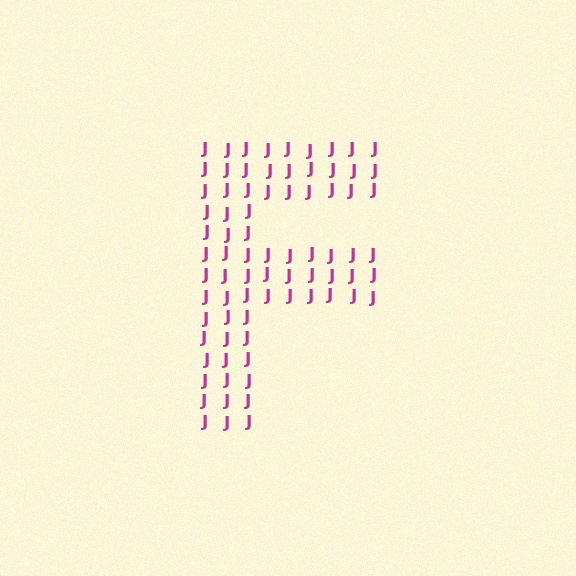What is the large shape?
The large shape is the letter F.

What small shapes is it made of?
It is made of small letter J's.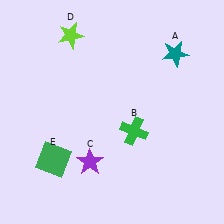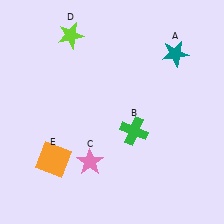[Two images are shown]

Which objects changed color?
C changed from purple to pink. E changed from green to orange.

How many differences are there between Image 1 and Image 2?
There are 2 differences between the two images.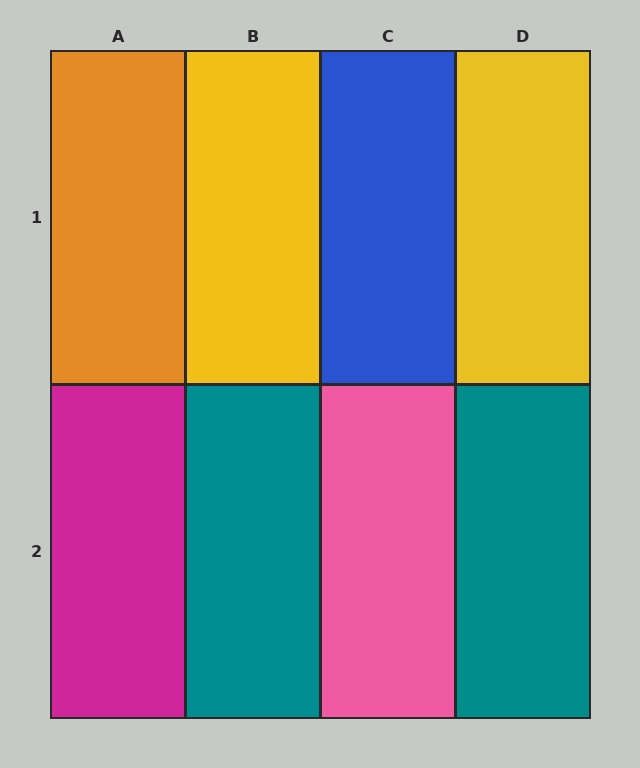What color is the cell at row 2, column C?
Pink.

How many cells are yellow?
2 cells are yellow.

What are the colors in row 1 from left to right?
Orange, yellow, blue, yellow.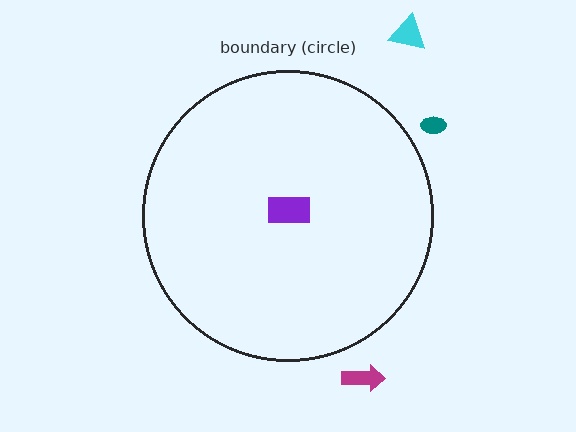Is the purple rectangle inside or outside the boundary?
Inside.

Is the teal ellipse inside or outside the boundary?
Outside.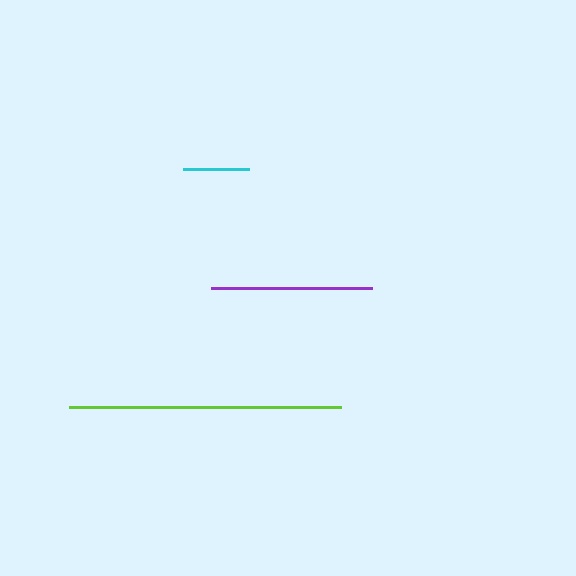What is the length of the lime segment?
The lime segment is approximately 272 pixels long.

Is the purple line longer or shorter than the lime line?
The lime line is longer than the purple line.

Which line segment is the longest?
The lime line is the longest at approximately 272 pixels.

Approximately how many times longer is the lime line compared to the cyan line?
The lime line is approximately 4.1 times the length of the cyan line.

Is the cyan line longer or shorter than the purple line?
The purple line is longer than the cyan line.